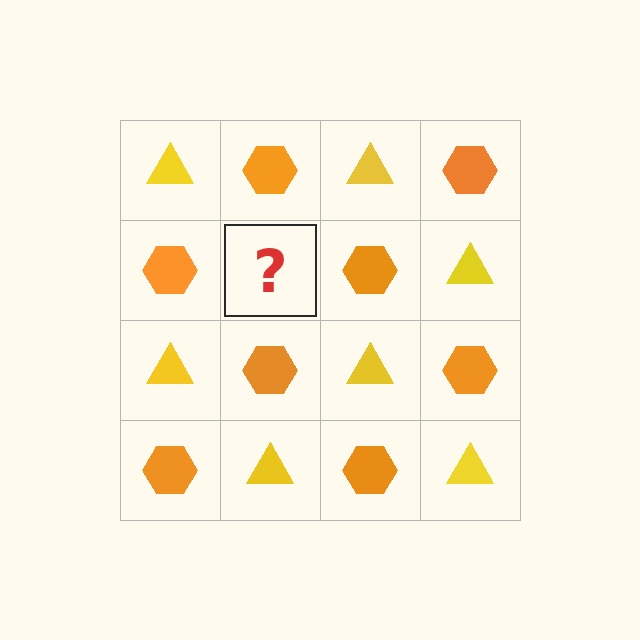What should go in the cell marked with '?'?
The missing cell should contain a yellow triangle.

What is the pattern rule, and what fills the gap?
The rule is that it alternates yellow triangle and orange hexagon in a checkerboard pattern. The gap should be filled with a yellow triangle.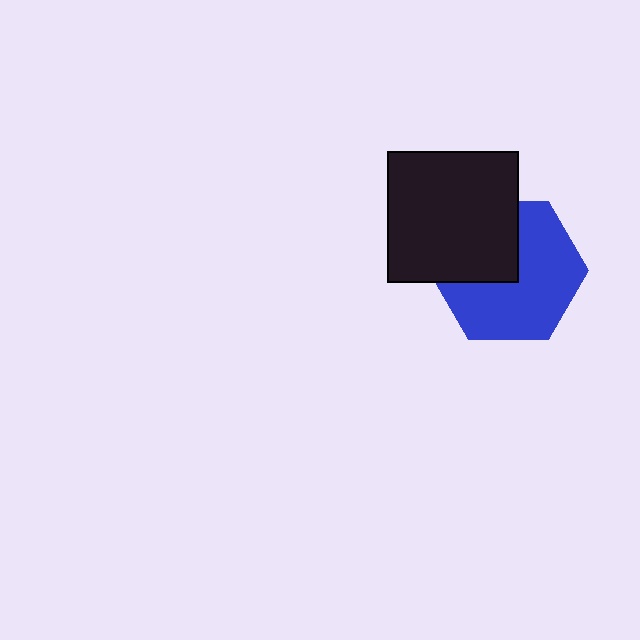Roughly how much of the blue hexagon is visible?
About half of it is visible (roughly 64%).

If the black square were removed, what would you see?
You would see the complete blue hexagon.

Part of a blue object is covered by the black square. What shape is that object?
It is a hexagon.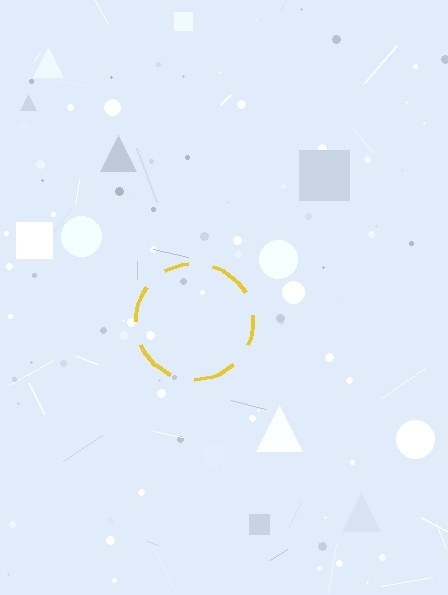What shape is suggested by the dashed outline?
The dashed outline suggests a circle.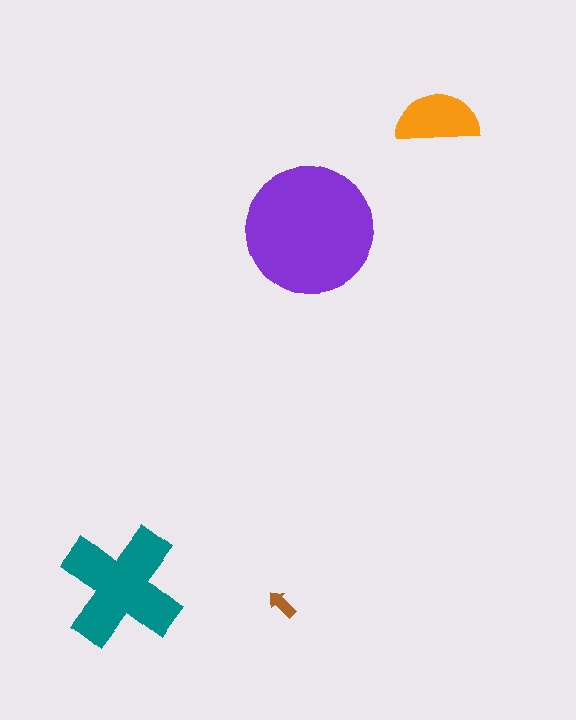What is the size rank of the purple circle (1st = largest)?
1st.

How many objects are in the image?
There are 4 objects in the image.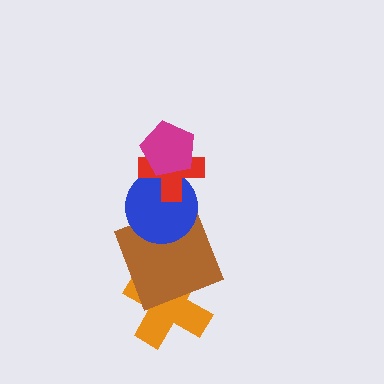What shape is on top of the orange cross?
The brown square is on top of the orange cross.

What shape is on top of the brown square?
The blue circle is on top of the brown square.